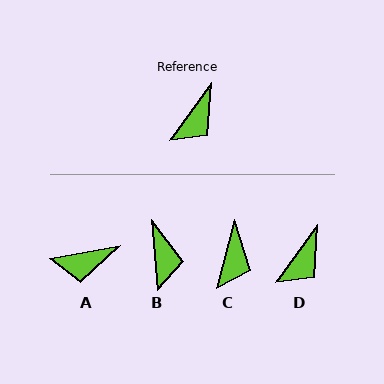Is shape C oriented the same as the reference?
No, it is off by about 21 degrees.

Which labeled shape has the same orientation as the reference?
D.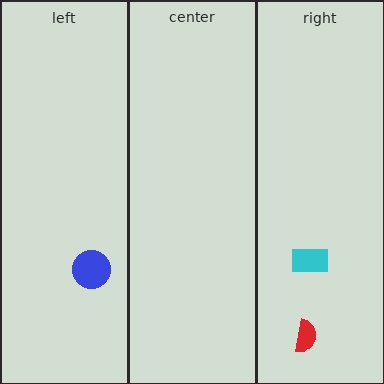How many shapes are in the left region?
1.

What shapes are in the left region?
The blue circle.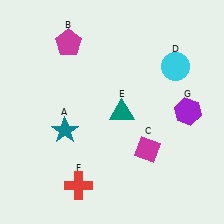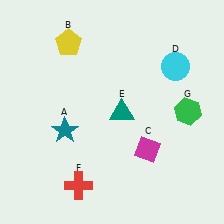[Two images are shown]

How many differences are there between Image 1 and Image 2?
There are 2 differences between the two images.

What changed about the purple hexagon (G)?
In Image 1, G is purple. In Image 2, it changed to green.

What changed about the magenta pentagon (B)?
In Image 1, B is magenta. In Image 2, it changed to yellow.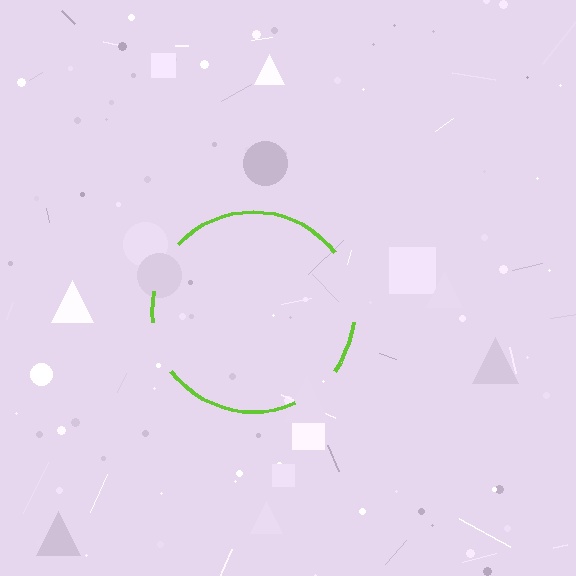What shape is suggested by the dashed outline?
The dashed outline suggests a circle.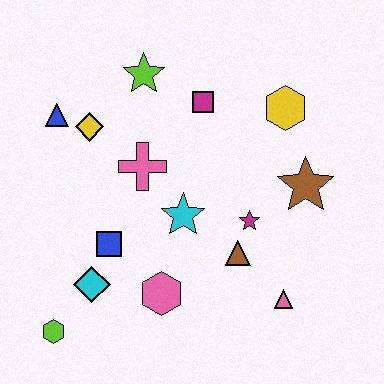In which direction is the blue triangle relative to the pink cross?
The blue triangle is to the left of the pink cross.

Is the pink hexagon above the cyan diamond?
No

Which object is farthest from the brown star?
The lime hexagon is farthest from the brown star.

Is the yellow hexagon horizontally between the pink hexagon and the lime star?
No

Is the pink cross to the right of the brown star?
No